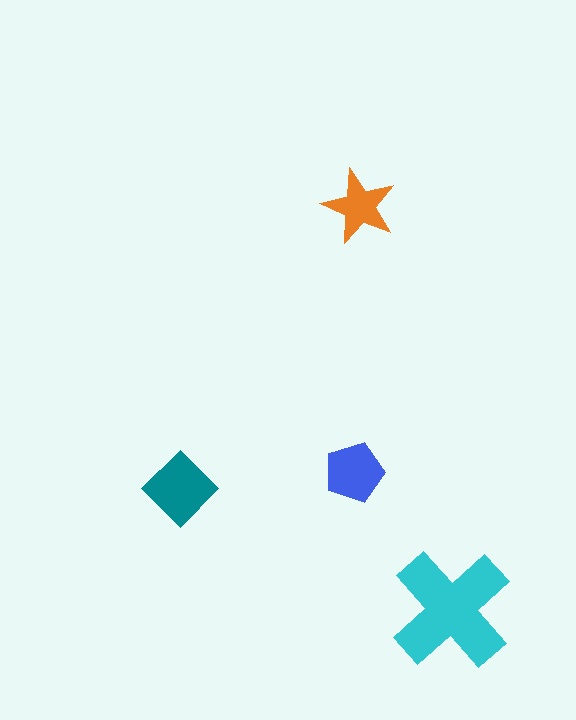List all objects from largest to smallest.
The cyan cross, the teal diamond, the blue pentagon, the orange star.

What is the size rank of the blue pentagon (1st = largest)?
3rd.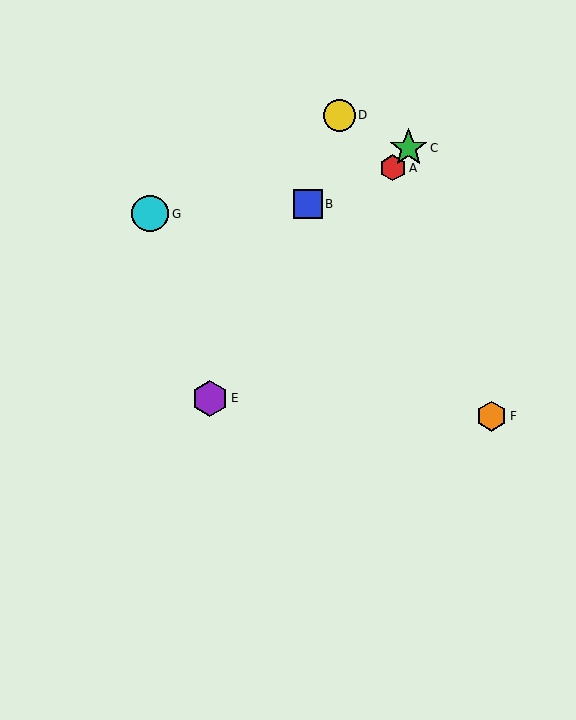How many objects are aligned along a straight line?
3 objects (A, C, E) are aligned along a straight line.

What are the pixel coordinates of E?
Object E is at (210, 398).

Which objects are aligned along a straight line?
Objects A, C, E are aligned along a straight line.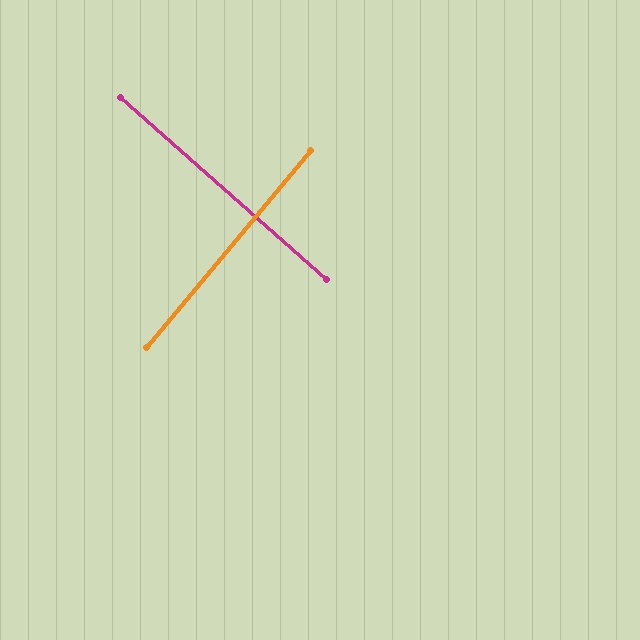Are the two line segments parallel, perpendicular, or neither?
Perpendicular — they meet at approximately 88°.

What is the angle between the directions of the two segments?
Approximately 88 degrees.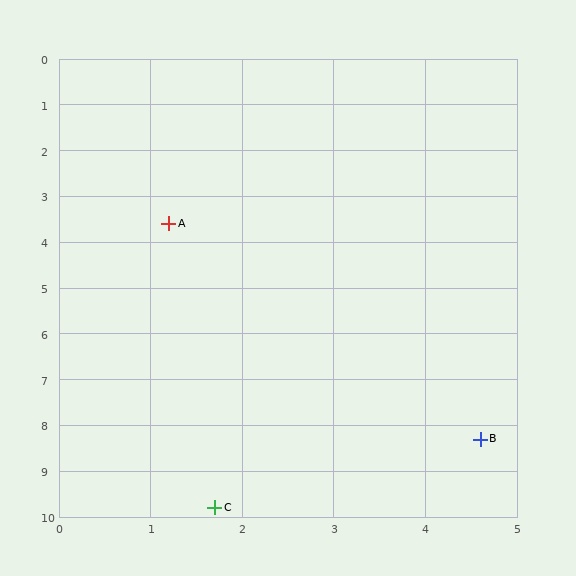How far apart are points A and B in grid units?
Points A and B are about 5.8 grid units apart.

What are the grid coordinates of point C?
Point C is at approximately (1.7, 9.8).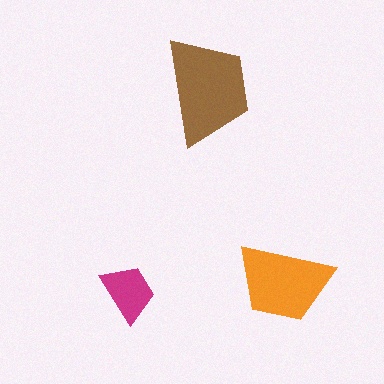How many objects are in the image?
There are 3 objects in the image.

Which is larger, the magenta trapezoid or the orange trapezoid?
The orange one.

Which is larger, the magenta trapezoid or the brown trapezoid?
The brown one.